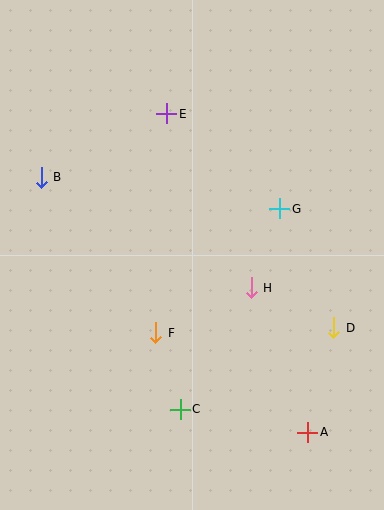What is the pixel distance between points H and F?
The distance between H and F is 105 pixels.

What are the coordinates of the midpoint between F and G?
The midpoint between F and G is at (218, 271).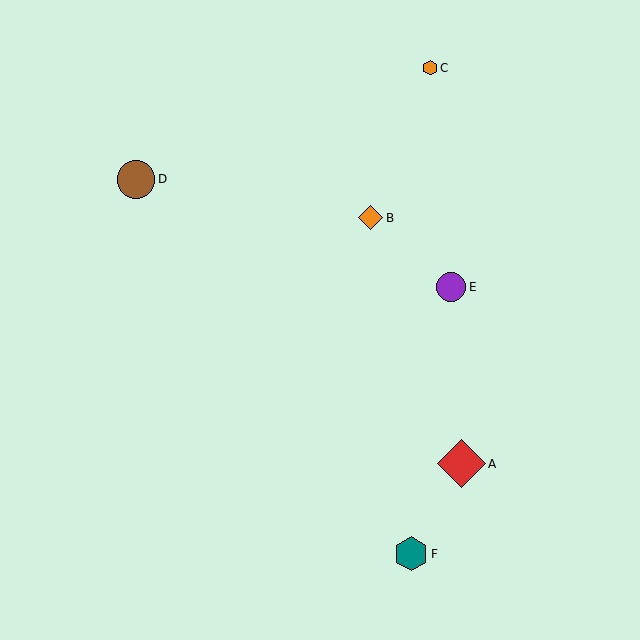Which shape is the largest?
The red diamond (labeled A) is the largest.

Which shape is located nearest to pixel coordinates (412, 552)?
The teal hexagon (labeled F) at (411, 554) is nearest to that location.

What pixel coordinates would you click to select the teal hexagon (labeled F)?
Click at (411, 554) to select the teal hexagon F.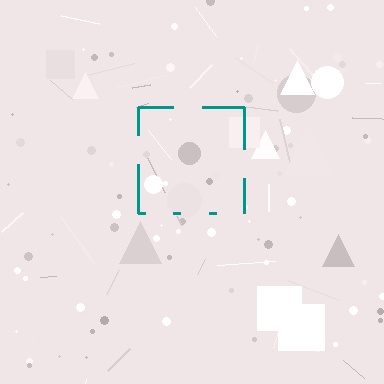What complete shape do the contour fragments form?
The contour fragments form a square.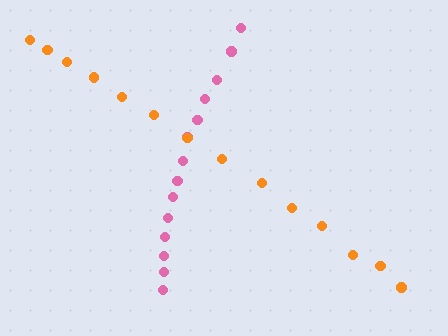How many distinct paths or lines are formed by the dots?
There are 2 distinct paths.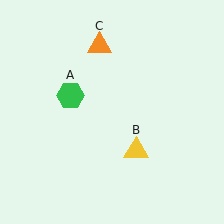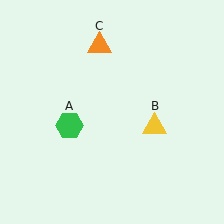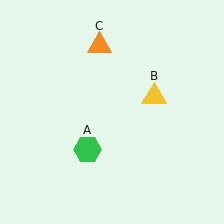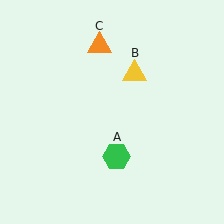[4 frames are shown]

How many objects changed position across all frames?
2 objects changed position: green hexagon (object A), yellow triangle (object B).